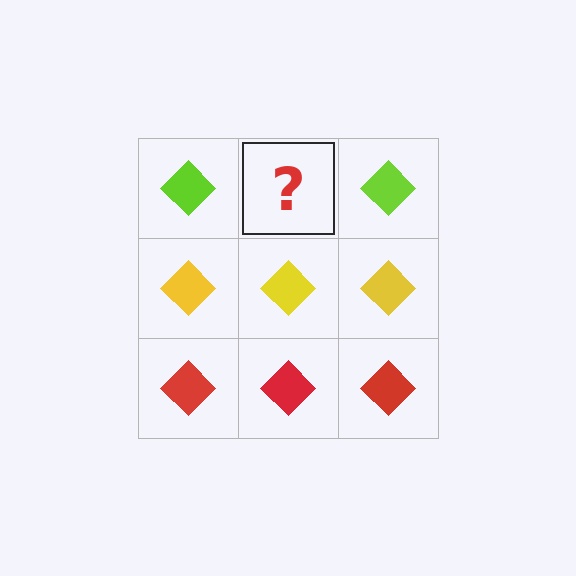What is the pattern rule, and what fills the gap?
The rule is that each row has a consistent color. The gap should be filled with a lime diamond.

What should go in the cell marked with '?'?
The missing cell should contain a lime diamond.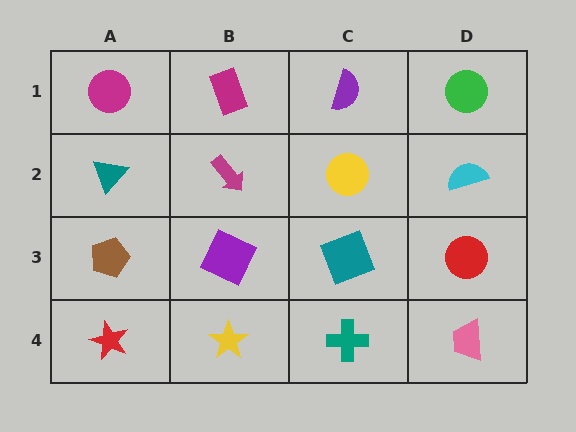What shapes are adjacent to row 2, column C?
A purple semicircle (row 1, column C), a teal square (row 3, column C), a magenta arrow (row 2, column B), a cyan semicircle (row 2, column D).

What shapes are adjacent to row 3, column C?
A yellow circle (row 2, column C), a teal cross (row 4, column C), a purple square (row 3, column B), a red circle (row 3, column D).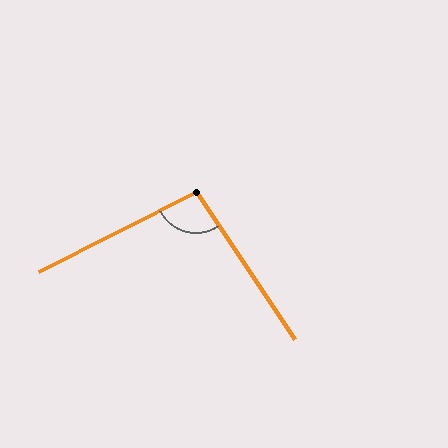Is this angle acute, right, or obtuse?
It is obtuse.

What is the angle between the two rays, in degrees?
Approximately 97 degrees.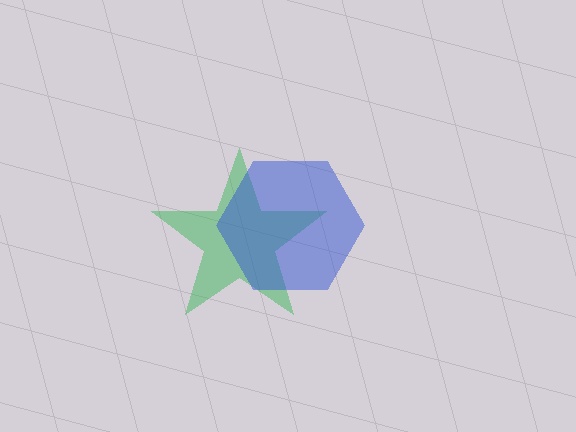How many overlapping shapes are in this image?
There are 2 overlapping shapes in the image.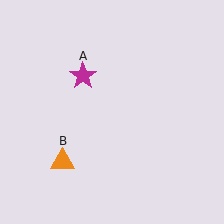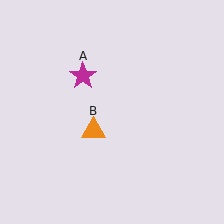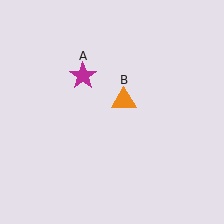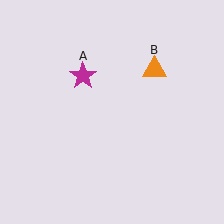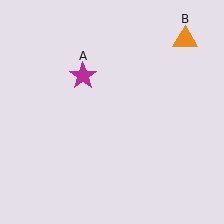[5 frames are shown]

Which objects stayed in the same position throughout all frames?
Magenta star (object A) remained stationary.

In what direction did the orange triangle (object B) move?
The orange triangle (object B) moved up and to the right.